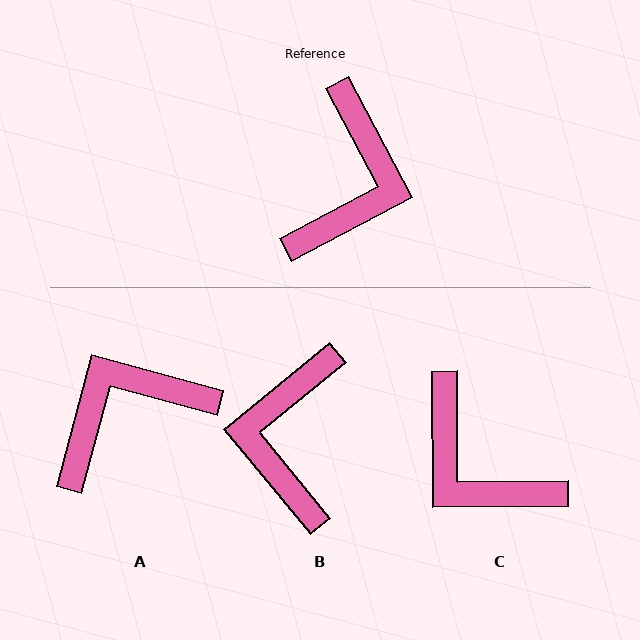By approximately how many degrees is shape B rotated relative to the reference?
Approximately 169 degrees clockwise.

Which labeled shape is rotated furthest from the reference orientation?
B, about 169 degrees away.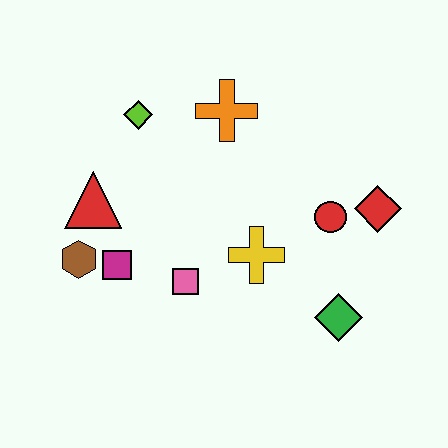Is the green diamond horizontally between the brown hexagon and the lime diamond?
No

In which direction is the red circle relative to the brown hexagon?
The red circle is to the right of the brown hexagon.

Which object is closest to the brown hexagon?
The magenta square is closest to the brown hexagon.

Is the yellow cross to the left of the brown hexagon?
No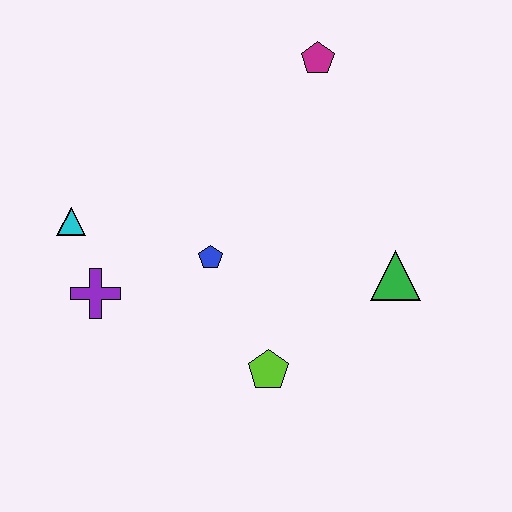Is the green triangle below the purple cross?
No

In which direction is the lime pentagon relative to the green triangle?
The lime pentagon is to the left of the green triangle.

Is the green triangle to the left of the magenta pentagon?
No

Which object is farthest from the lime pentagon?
The magenta pentagon is farthest from the lime pentagon.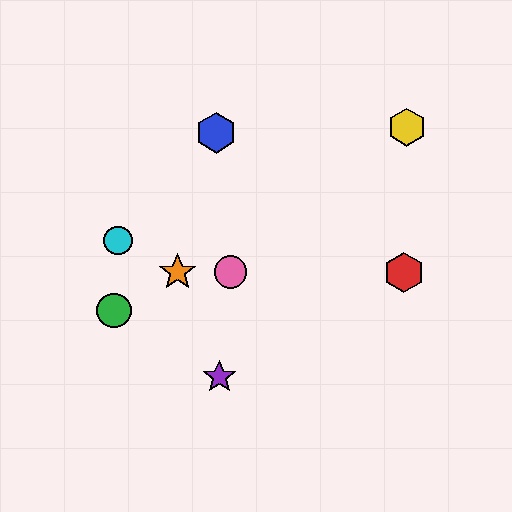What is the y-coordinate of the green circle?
The green circle is at y≈311.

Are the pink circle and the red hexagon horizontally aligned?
Yes, both are at y≈272.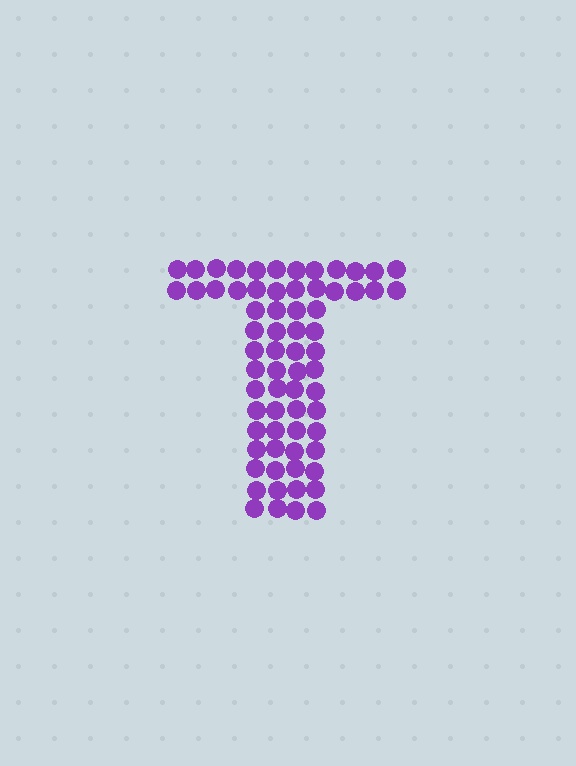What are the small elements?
The small elements are circles.